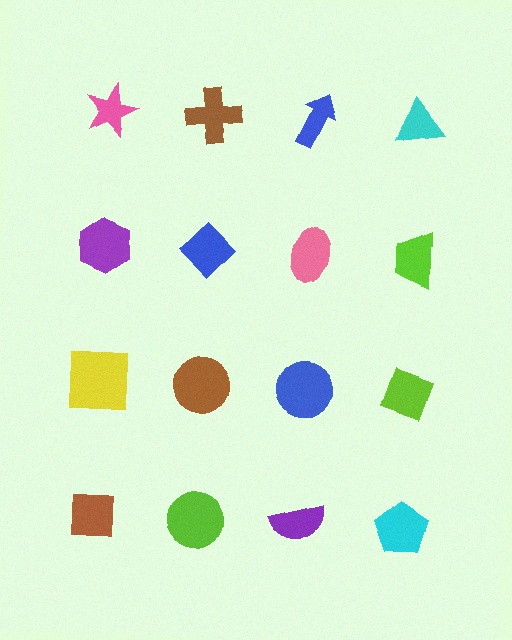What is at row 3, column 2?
A brown circle.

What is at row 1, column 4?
A cyan triangle.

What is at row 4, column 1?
A brown square.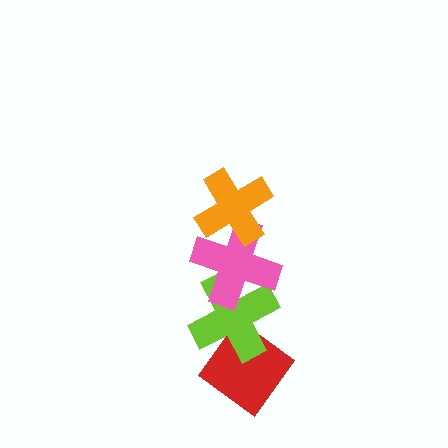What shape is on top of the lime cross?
The pink cross is on top of the lime cross.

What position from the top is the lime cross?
The lime cross is 3rd from the top.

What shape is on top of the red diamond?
The lime cross is on top of the red diamond.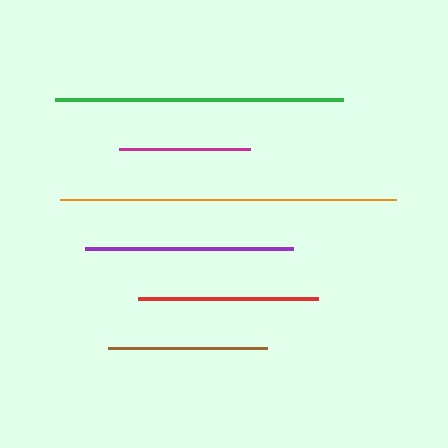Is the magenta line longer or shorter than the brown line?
The brown line is longer than the magenta line.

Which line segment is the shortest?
The magenta line is the shortest at approximately 131 pixels.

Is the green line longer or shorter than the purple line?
The green line is longer than the purple line.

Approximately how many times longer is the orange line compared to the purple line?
The orange line is approximately 1.6 times the length of the purple line.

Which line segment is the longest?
The orange line is the longest at approximately 336 pixels.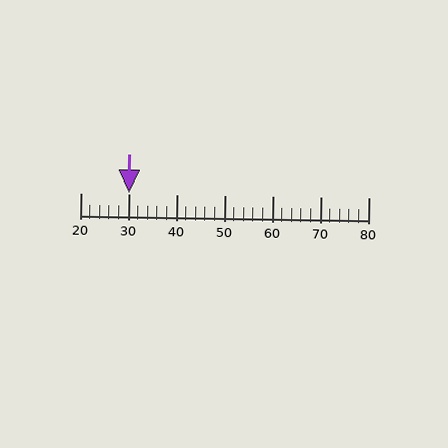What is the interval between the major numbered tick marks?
The major tick marks are spaced 10 units apart.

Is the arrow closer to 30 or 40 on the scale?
The arrow is closer to 30.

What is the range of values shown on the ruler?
The ruler shows values from 20 to 80.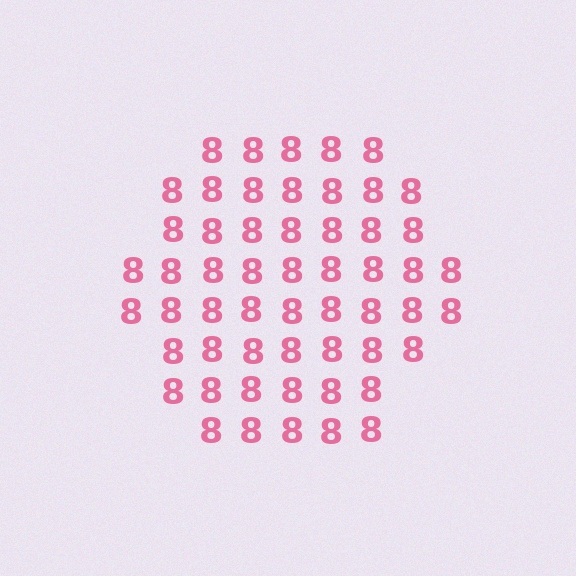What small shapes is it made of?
It is made of small digit 8's.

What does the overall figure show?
The overall figure shows a hexagon.